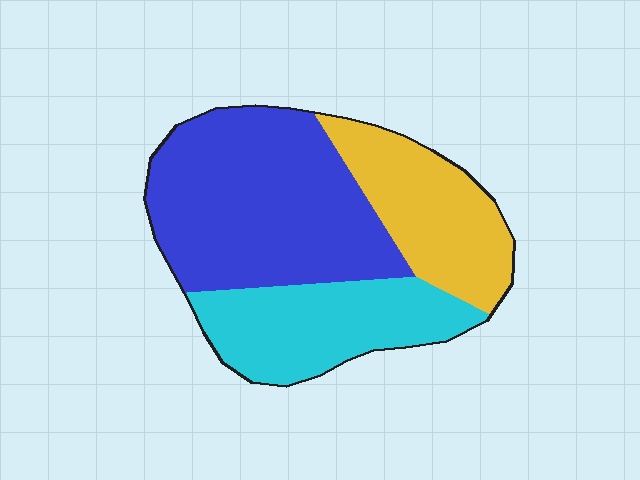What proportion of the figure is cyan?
Cyan covers 27% of the figure.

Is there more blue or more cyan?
Blue.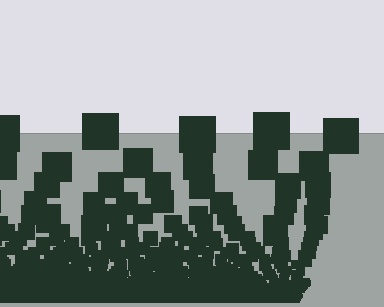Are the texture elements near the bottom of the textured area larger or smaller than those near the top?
Smaller. The gradient is inverted — elements near the bottom are smaller and denser.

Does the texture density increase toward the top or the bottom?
Density increases toward the bottom.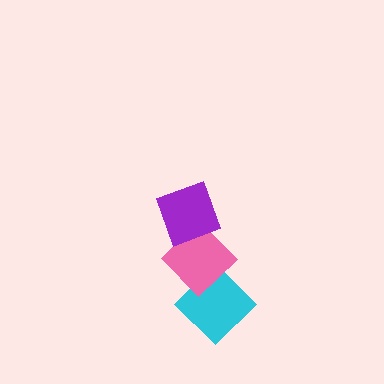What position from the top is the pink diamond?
The pink diamond is 2nd from the top.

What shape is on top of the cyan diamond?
The pink diamond is on top of the cyan diamond.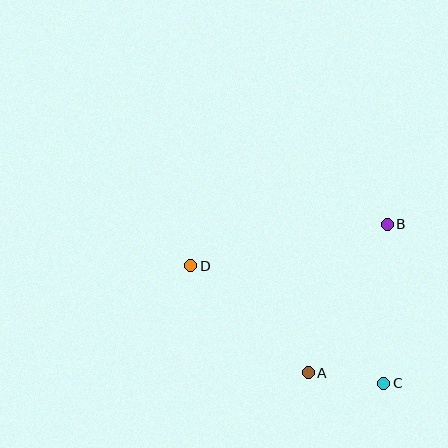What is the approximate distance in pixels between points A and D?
The distance between A and D is approximately 159 pixels.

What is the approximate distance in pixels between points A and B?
The distance between A and B is approximately 168 pixels.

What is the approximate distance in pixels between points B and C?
The distance between B and C is approximately 159 pixels.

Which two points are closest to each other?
Points A and C are closest to each other.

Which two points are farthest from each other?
Points C and D are farthest from each other.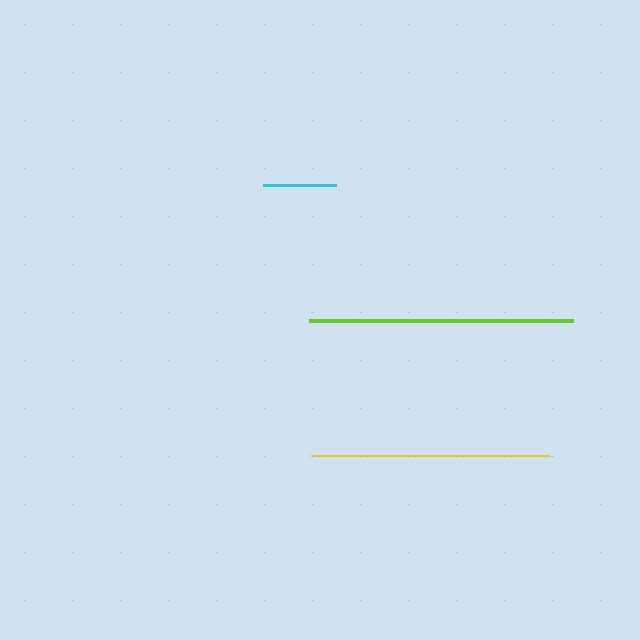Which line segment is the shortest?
The cyan line is the shortest at approximately 73 pixels.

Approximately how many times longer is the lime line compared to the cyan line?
The lime line is approximately 3.6 times the length of the cyan line.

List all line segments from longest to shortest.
From longest to shortest: lime, yellow, cyan.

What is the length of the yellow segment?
The yellow segment is approximately 238 pixels long.